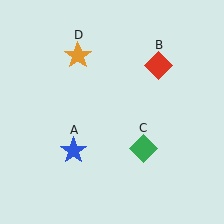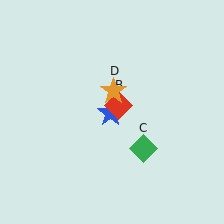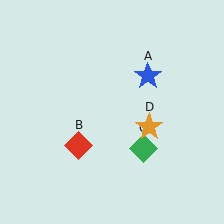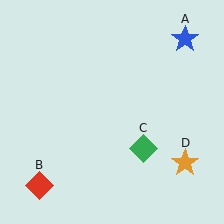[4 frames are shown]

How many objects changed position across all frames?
3 objects changed position: blue star (object A), red diamond (object B), orange star (object D).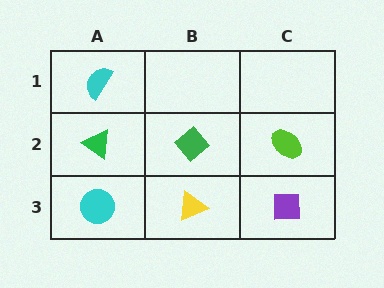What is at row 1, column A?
A cyan semicircle.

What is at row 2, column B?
A green diamond.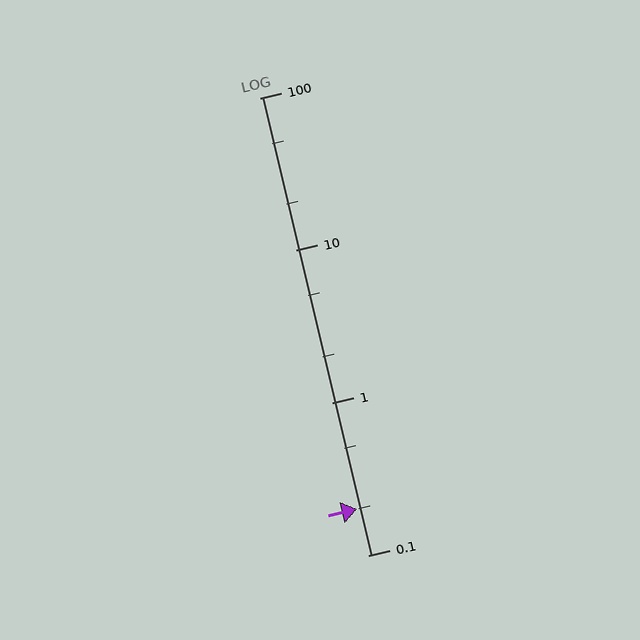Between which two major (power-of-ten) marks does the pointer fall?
The pointer is between 0.1 and 1.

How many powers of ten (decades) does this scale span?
The scale spans 3 decades, from 0.1 to 100.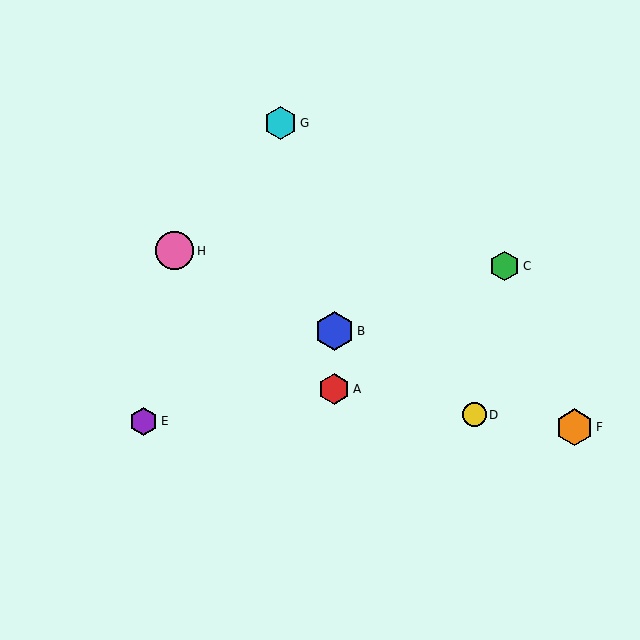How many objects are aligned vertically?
2 objects (A, B) are aligned vertically.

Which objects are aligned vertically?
Objects A, B are aligned vertically.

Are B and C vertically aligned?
No, B is at x≈334 and C is at x≈505.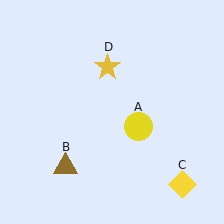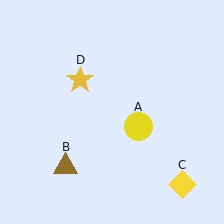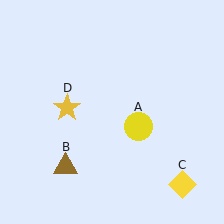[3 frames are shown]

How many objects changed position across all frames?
1 object changed position: yellow star (object D).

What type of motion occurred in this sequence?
The yellow star (object D) rotated counterclockwise around the center of the scene.